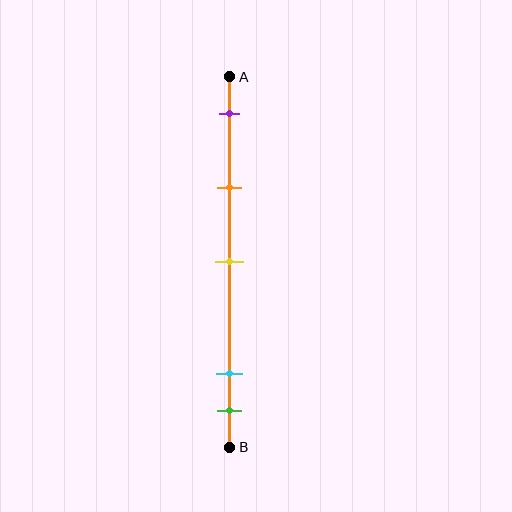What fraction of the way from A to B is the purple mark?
The purple mark is approximately 10% (0.1) of the way from A to B.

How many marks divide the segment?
There are 5 marks dividing the segment.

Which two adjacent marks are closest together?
The cyan and green marks are the closest adjacent pair.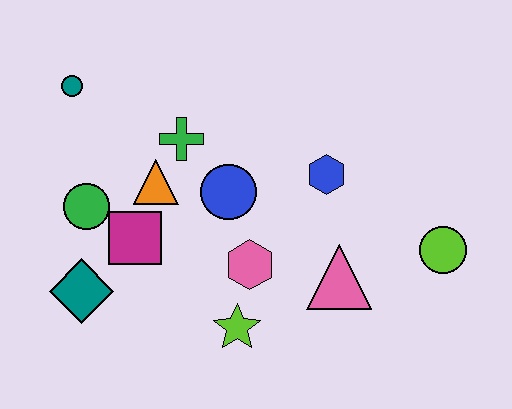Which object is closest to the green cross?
The orange triangle is closest to the green cross.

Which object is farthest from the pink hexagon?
The teal circle is farthest from the pink hexagon.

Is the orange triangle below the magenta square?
No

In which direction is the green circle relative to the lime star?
The green circle is to the left of the lime star.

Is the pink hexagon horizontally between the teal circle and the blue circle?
No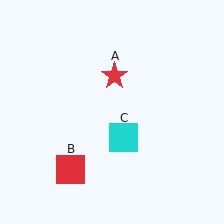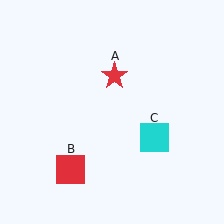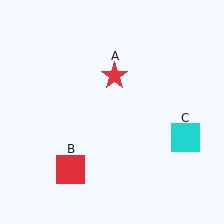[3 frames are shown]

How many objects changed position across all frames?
1 object changed position: cyan square (object C).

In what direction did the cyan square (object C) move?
The cyan square (object C) moved right.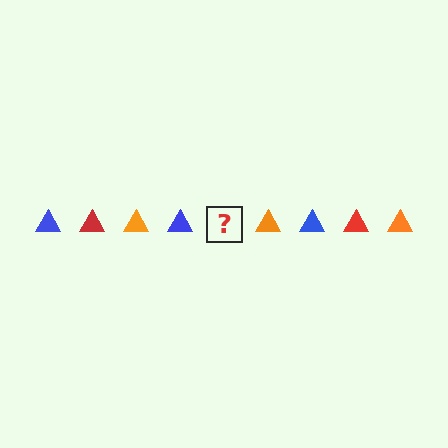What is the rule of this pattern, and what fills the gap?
The rule is that the pattern cycles through blue, red, orange triangles. The gap should be filled with a red triangle.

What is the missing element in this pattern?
The missing element is a red triangle.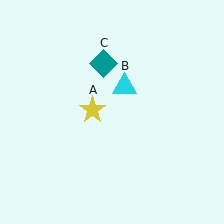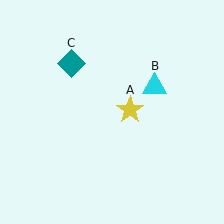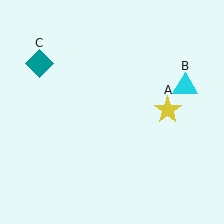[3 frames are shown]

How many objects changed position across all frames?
3 objects changed position: yellow star (object A), cyan triangle (object B), teal diamond (object C).